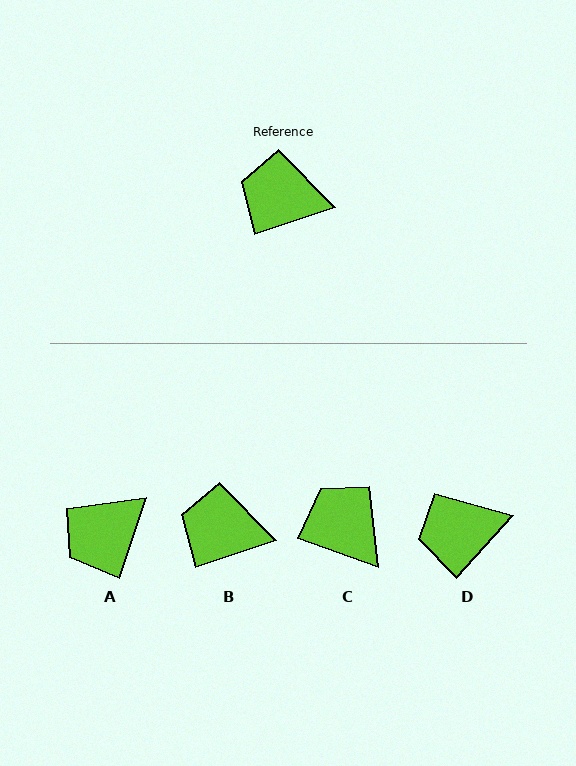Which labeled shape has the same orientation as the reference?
B.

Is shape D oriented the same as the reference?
No, it is off by about 30 degrees.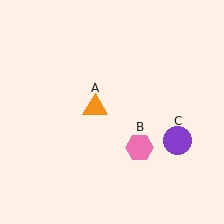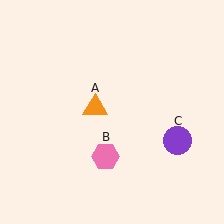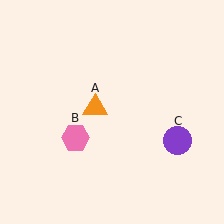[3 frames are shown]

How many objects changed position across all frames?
1 object changed position: pink hexagon (object B).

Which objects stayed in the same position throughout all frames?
Orange triangle (object A) and purple circle (object C) remained stationary.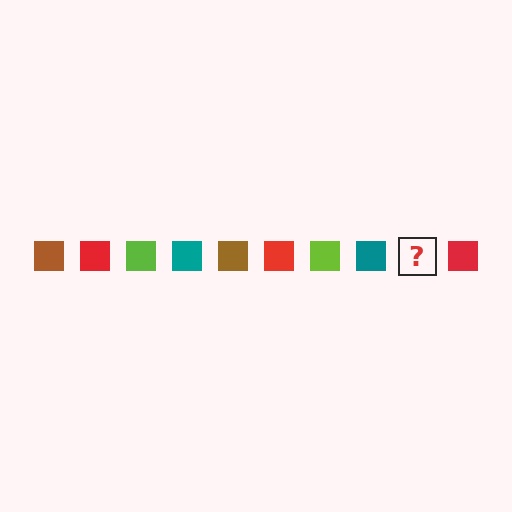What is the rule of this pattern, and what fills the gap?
The rule is that the pattern cycles through brown, red, lime, teal squares. The gap should be filled with a brown square.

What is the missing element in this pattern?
The missing element is a brown square.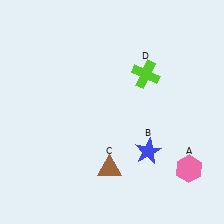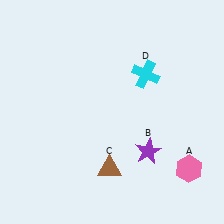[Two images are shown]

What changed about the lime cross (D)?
In Image 1, D is lime. In Image 2, it changed to cyan.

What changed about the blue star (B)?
In Image 1, B is blue. In Image 2, it changed to purple.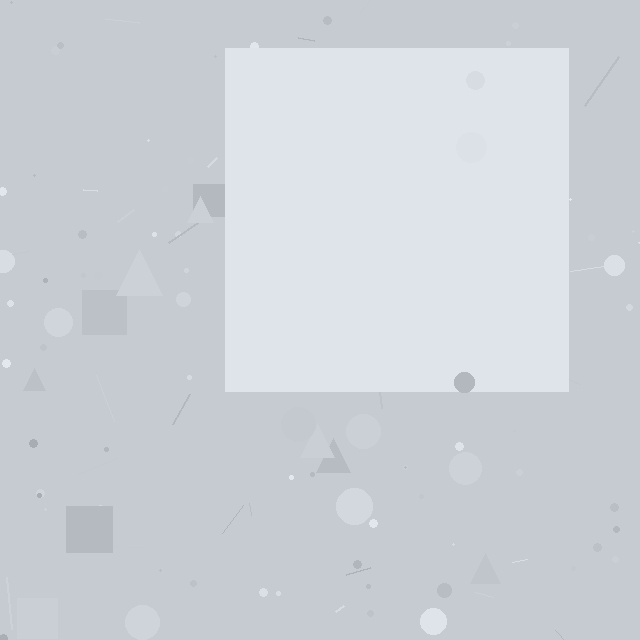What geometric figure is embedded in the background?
A square is embedded in the background.